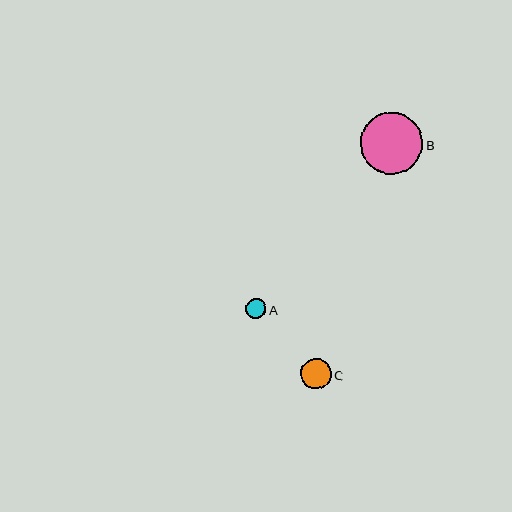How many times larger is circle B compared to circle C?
Circle B is approximately 2.0 times the size of circle C.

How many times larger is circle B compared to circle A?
Circle B is approximately 3.0 times the size of circle A.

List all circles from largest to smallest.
From largest to smallest: B, C, A.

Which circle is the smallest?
Circle A is the smallest with a size of approximately 20 pixels.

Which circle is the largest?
Circle B is the largest with a size of approximately 62 pixels.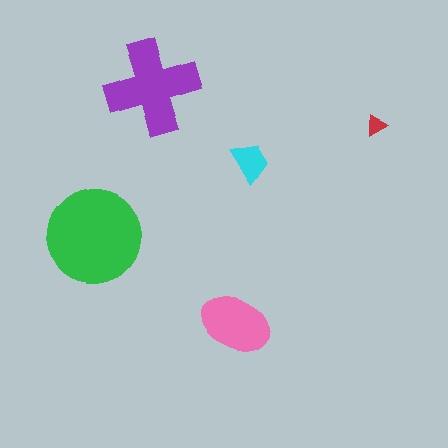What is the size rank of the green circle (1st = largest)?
1st.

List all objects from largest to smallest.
The green circle, the purple cross, the pink ellipse, the cyan trapezoid, the red triangle.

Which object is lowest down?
The pink ellipse is bottommost.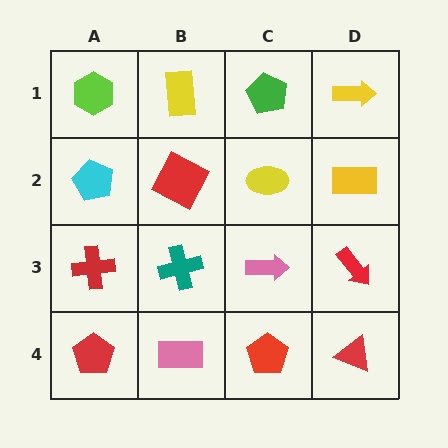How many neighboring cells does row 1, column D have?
2.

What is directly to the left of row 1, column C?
A yellow rectangle.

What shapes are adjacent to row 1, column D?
A yellow rectangle (row 2, column D), a green pentagon (row 1, column C).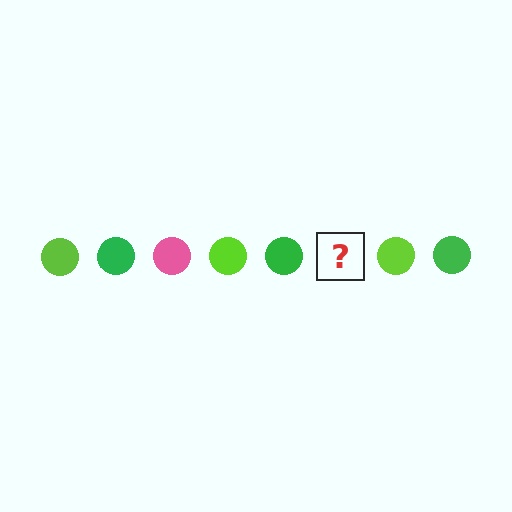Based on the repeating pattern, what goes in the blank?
The blank should be a pink circle.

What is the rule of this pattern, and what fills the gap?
The rule is that the pattern cycles through lime, green, pink circles. The gap should be filled with a pink circle.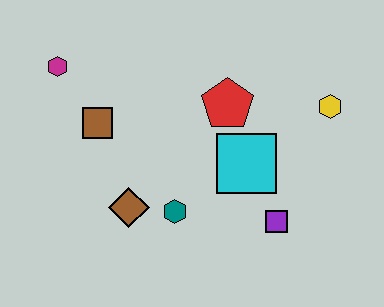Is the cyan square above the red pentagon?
No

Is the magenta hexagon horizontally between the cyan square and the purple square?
No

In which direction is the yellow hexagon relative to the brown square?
The yellow hexagon is to the right of the brown square.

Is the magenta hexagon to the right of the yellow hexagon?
No